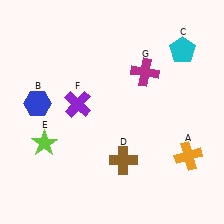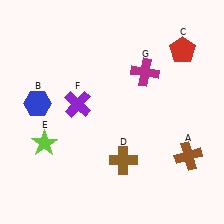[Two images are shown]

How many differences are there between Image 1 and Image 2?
There are 2 differences between the two images.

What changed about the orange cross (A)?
In Image 1, A is orange. In Image 2, it changed to brown.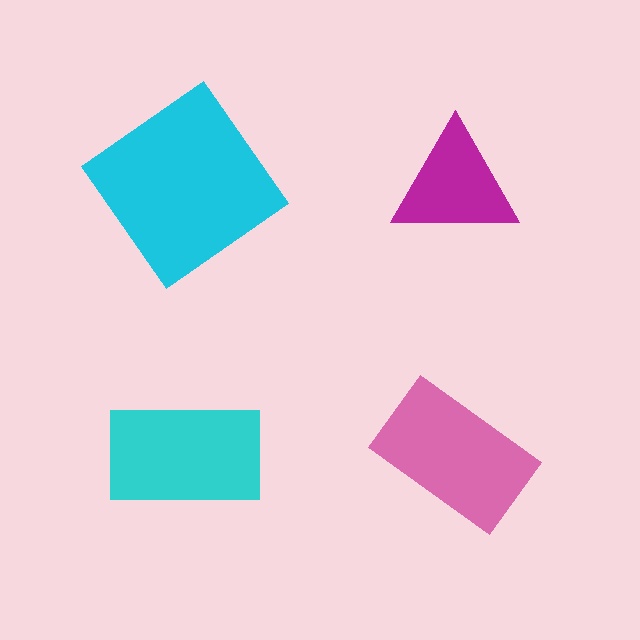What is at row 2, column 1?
A cyan rectangle.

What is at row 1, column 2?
A magenta triangle.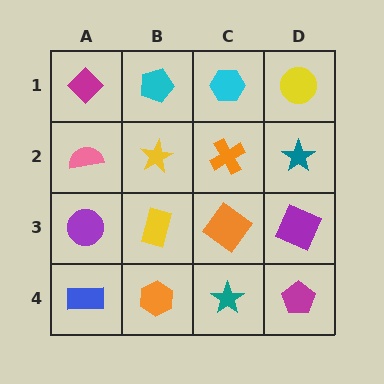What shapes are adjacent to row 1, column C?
An orange cross (row 2, column C), a cyan pentagon (row 1, column B), a yellow circle (row 1, column D).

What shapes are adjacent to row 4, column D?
A purple square (row 3, column D), a teal star (row 4, column C).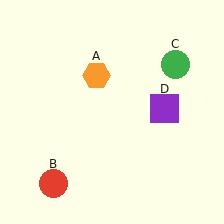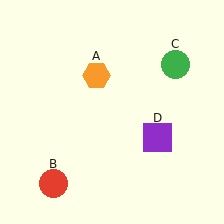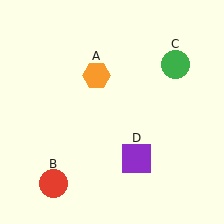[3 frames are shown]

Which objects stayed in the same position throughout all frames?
Orange hexagon (object A) and red circle (object B) and green circle (object C) remained stationary.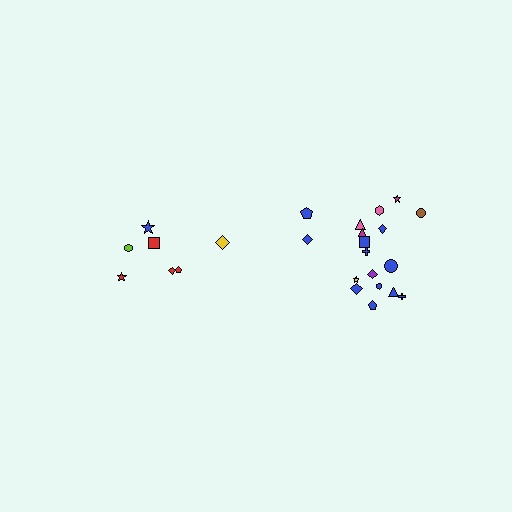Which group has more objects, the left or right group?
The right group.